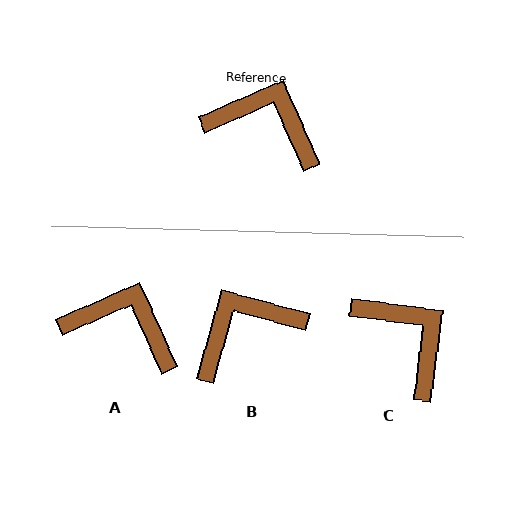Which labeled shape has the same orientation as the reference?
A.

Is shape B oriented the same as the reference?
No, it is off by about 51 degrees.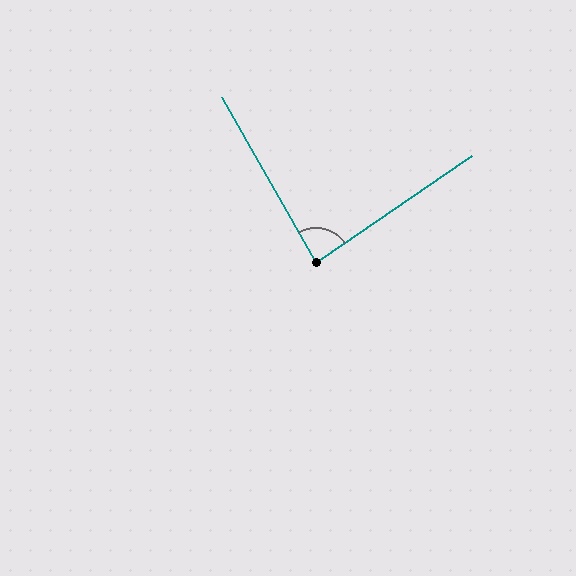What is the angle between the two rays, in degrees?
Approximately 85 degrees.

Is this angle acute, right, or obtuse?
It is approximately a right angle.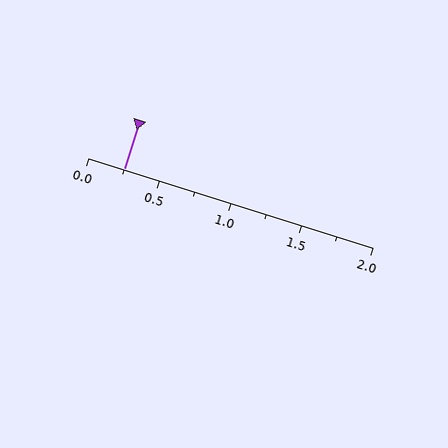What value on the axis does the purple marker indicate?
The marker indicates approximately 0.25.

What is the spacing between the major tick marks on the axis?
The major ticks are spaced 0.5 apart.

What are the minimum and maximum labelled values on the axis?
The axis runs from 0.0 to 2.0.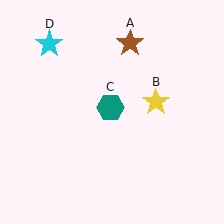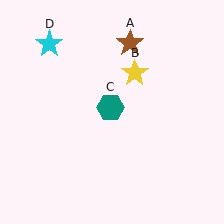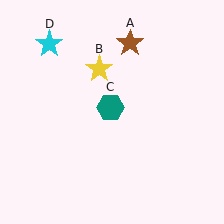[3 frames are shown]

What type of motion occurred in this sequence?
The yellow star (object B) rotated counterclockwise around the center of the scene.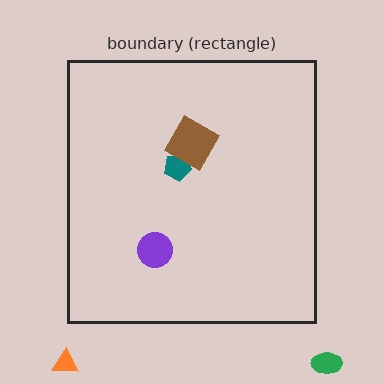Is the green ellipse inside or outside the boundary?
Outside.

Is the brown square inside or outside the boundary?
Inside.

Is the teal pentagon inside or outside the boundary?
Inside.